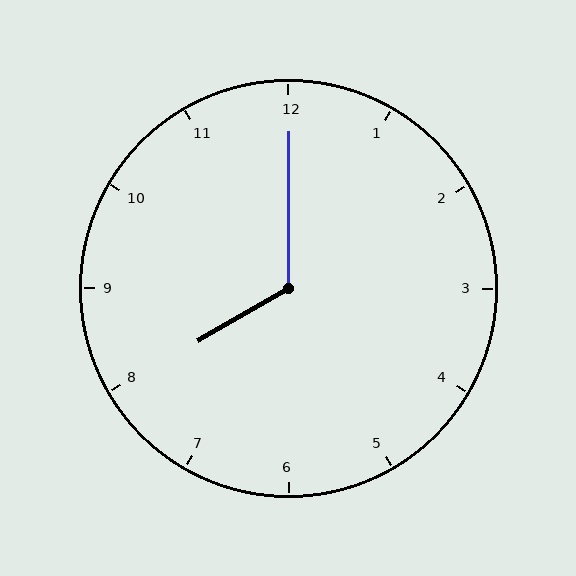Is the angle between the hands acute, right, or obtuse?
It is obtuse.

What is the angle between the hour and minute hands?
Approximately 120 degrees.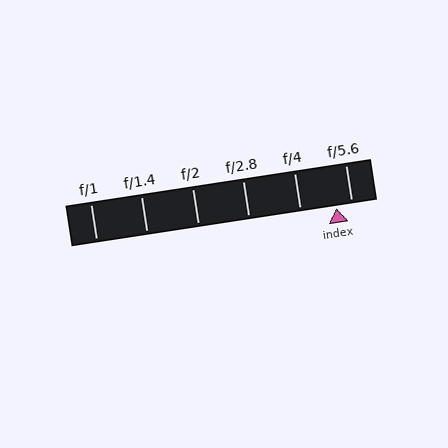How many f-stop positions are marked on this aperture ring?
There are 6 f-stop positions marked.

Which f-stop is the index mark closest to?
The index mark is closest to f/5.6.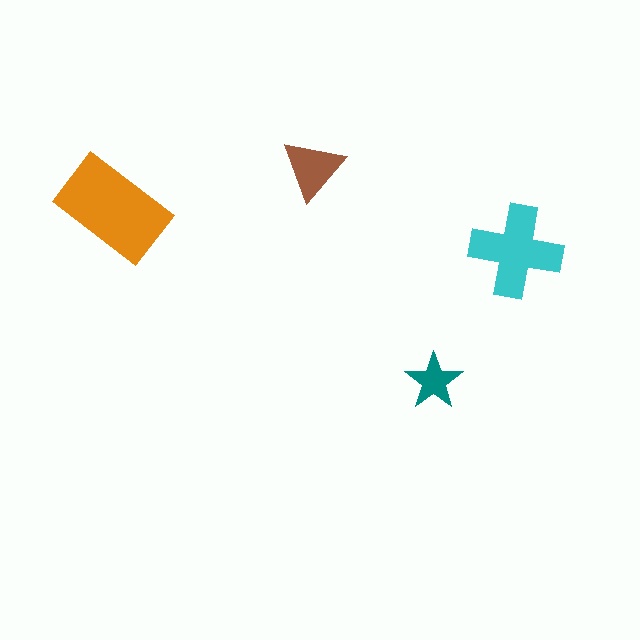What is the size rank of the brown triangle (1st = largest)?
3rd.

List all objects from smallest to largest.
The teal star, the brown triangle, the cyan cross, the orange rectangle.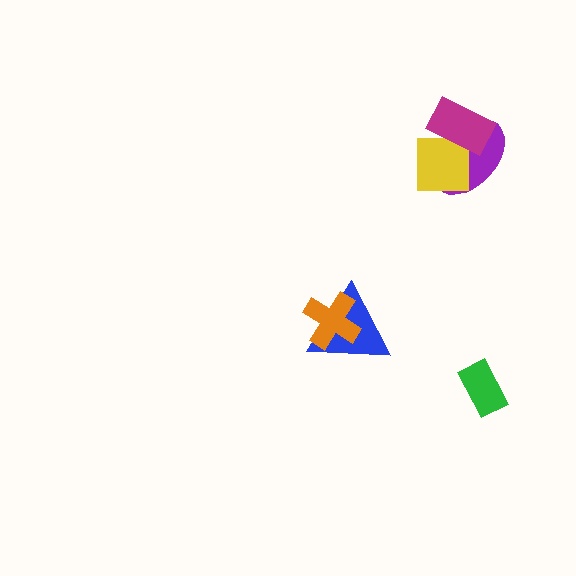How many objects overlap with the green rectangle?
0 objects overlap with the green rectangle.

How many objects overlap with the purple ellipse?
2 objects overlap with the purple ellipse.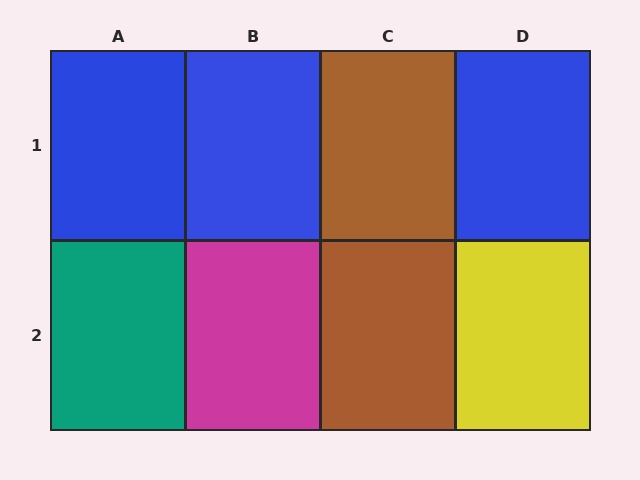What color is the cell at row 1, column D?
Blue.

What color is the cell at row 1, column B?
Blue.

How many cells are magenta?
1 cell is magenta.